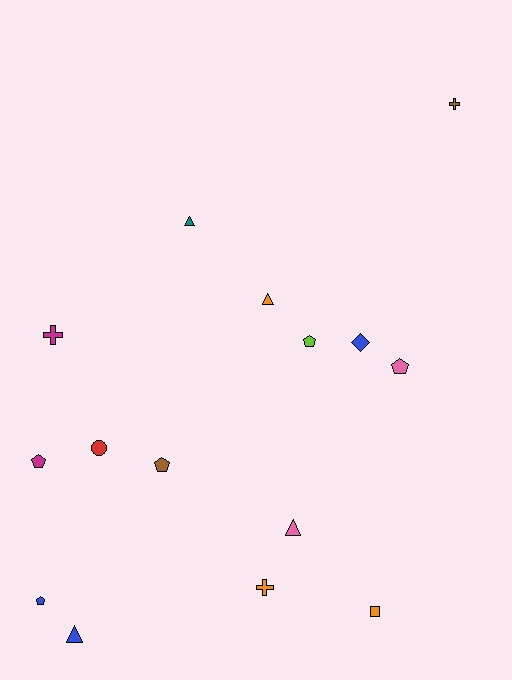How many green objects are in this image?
There are no green objects.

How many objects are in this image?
There are 15 objects.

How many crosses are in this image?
There are 3 crosses.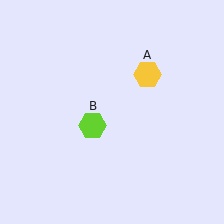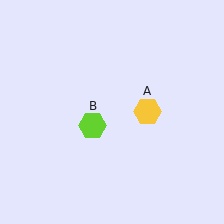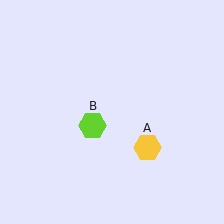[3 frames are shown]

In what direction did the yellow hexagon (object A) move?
The yellow hexagon (object A) moved down.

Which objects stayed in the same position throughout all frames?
Lime hexagon (object B) remained stationary.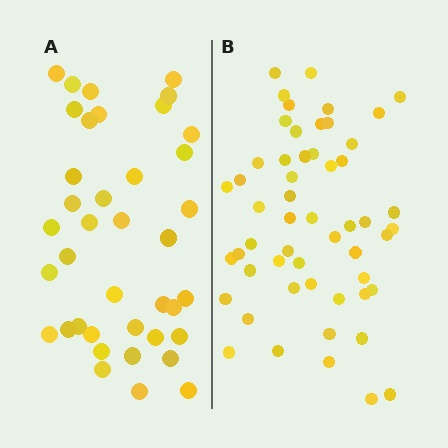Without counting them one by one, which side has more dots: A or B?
Region B (the right region) has more dots.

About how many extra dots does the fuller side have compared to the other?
Region B has approximately 15 more dots than region A.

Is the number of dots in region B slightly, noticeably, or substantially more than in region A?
Region B has noticeably more, but not dramatically so. The ratio is roughly 1.4 to 1.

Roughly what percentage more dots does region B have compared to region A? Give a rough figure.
About 40% more.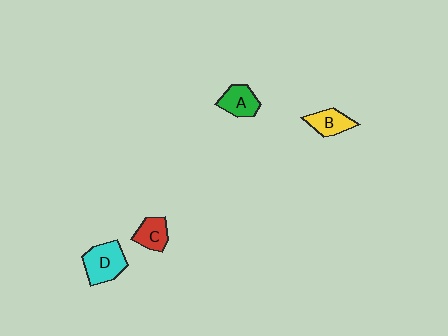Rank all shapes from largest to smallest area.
From largest to smallest: D (cyan), A (green), B (yellow), C (red).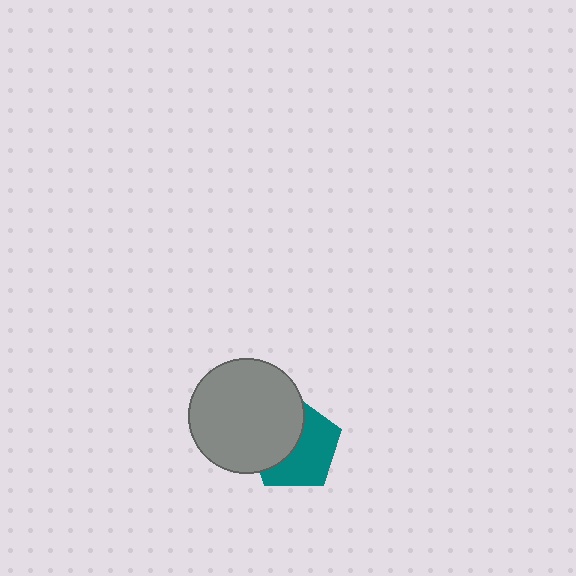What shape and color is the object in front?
The object in front is a gray circle.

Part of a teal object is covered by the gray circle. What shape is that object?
It is a pentagon.